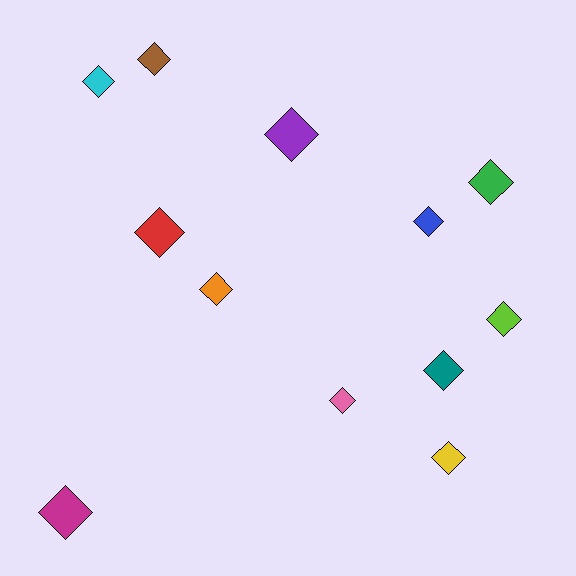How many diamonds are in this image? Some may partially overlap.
There are 12 diamonds.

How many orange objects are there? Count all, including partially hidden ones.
There is 1 orange object.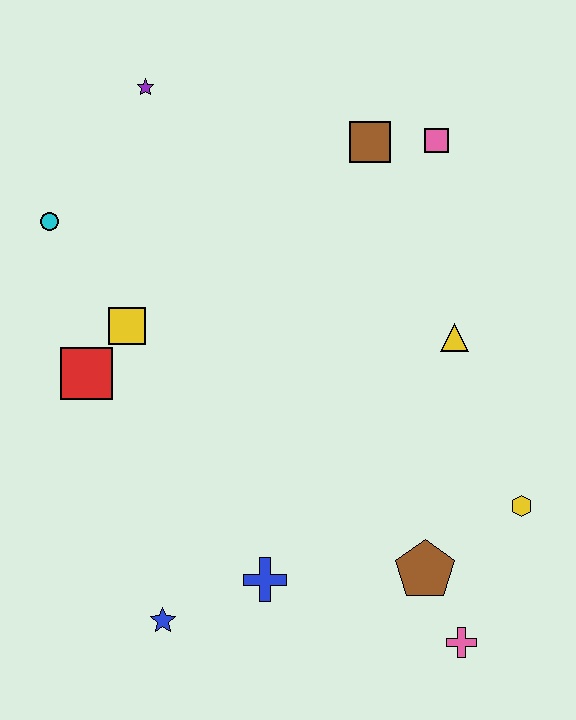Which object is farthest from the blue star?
The pink square is farthest from the blue star.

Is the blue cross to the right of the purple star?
Yes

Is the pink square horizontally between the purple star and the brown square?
No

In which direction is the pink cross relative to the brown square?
The pink cross is below the brown square.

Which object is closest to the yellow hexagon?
The brown pentagon is closest to the yellow hexagon.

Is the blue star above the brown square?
No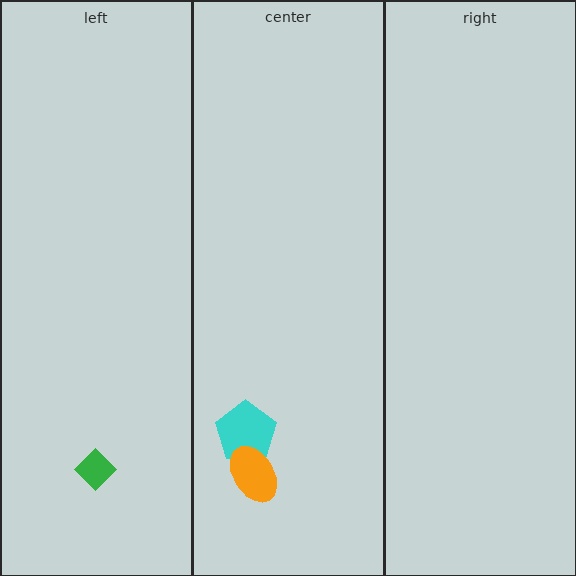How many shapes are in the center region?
2.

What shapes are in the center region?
The cyan pentagon, the orange ellipse.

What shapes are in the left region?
The green diamond.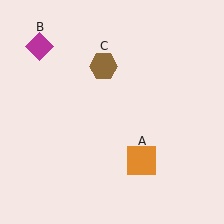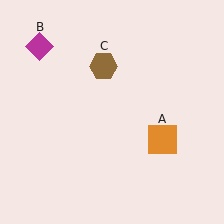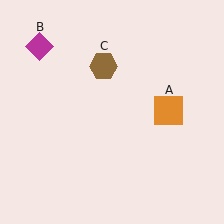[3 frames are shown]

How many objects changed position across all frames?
1 object changed position: orange square (object A).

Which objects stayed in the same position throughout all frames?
Magenta diamond (object B) and brown hexagon (object C) remained stationary.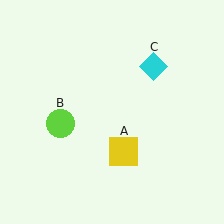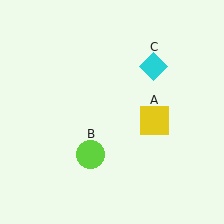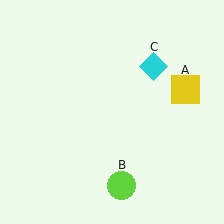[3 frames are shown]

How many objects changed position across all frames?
2 objects changed position: yellow square (object A), lime circle (object B).